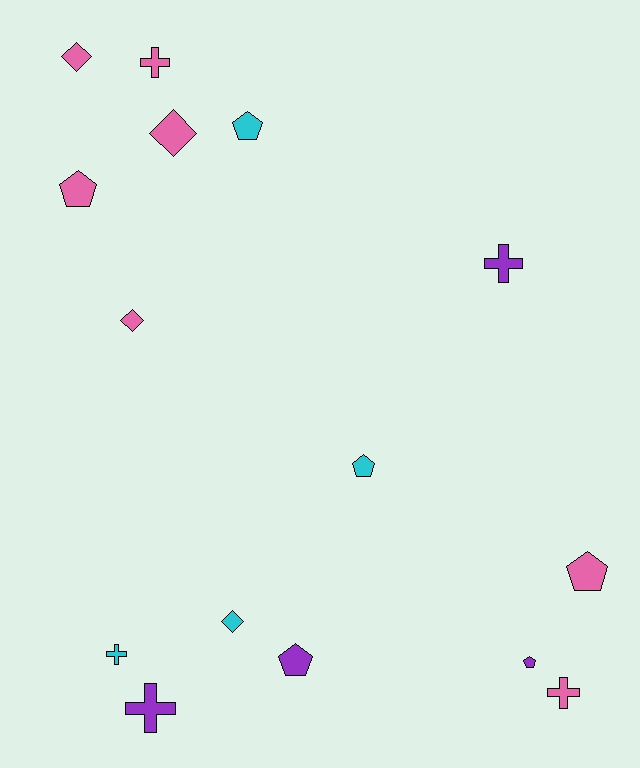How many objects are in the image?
There are 15 objects.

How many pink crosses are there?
There are 2 pink crosses.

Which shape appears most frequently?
Pentagon, with 6 objects.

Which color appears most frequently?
Pink, with 7 objects.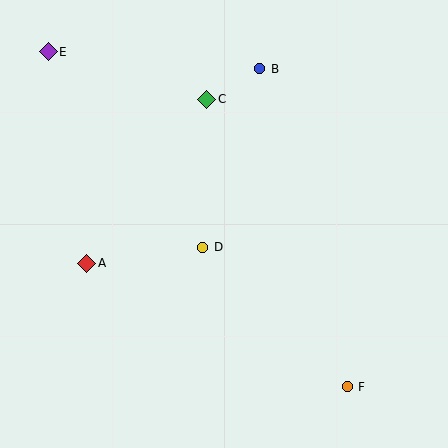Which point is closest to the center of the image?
Point D at (203, 247) is closest to the center.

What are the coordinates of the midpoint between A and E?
The midpoint between A and E is at (67, 157).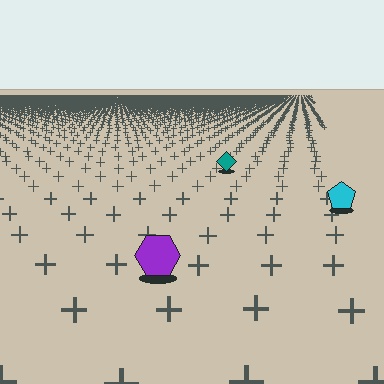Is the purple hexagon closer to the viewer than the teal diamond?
Yes. The purple hexagon is closer — you can tell from the texture gradient: the ground texture is coarser near it.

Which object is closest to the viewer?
The purple hexagon is closest. The texture marks near it are larger and more spread out.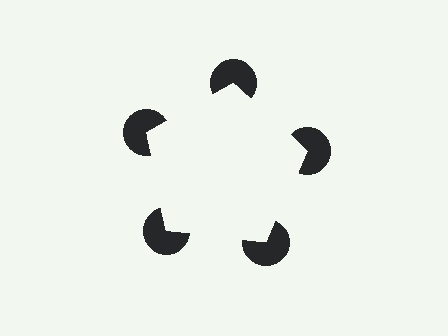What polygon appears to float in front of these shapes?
An illusory pentagon — its edges are inferred from the aligned wedge cuts in the pac-man discs, not physically drawn.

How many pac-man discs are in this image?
There are 5 — one at each vertex of the illusory pentagon.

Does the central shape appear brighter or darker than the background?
It typically appears slightly brighter than the background, even though no actual brightness change is drawn.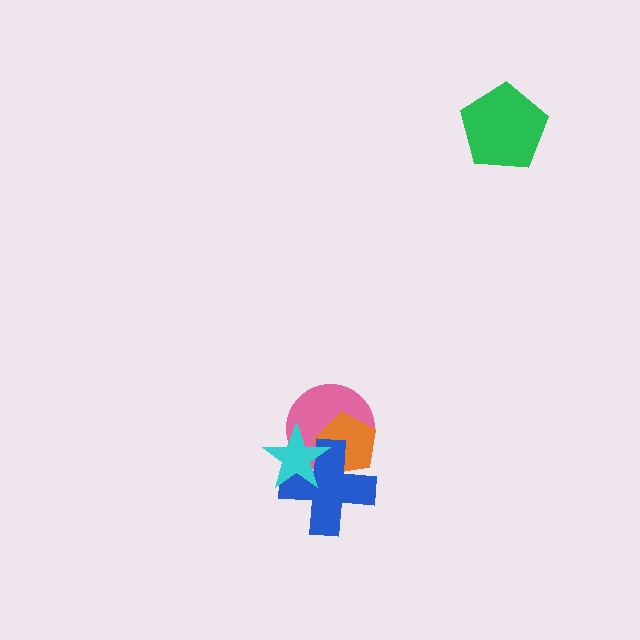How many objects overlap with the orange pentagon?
3 objects overlap with the orange pentagon.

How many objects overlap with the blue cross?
3 objects overlap with the blue cross.